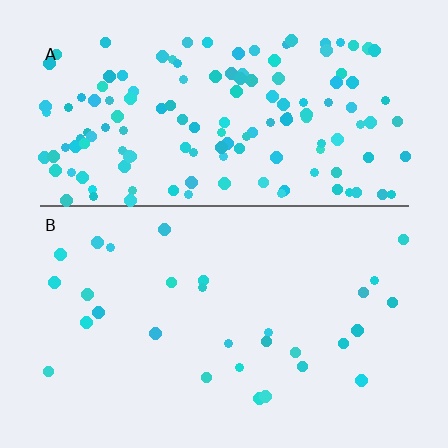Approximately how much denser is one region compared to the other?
Approximately 4.7× — region A over region B.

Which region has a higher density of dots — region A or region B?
A (the top).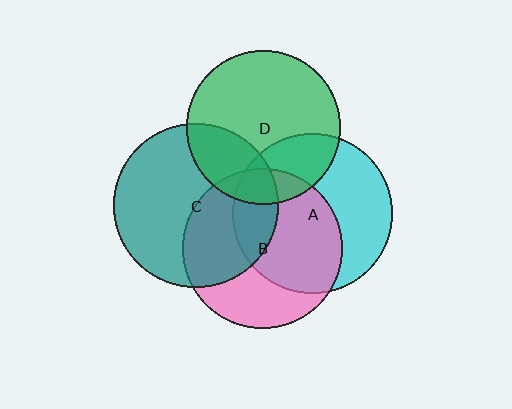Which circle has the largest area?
Circle C (teal).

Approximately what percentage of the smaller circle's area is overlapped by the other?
Approximately 15%.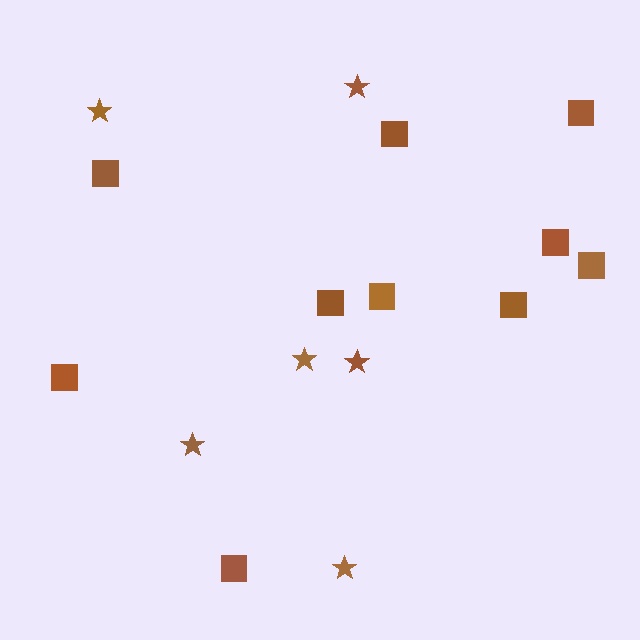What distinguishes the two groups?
There are 2 groups: one group of squares (10) and one group of stars (6).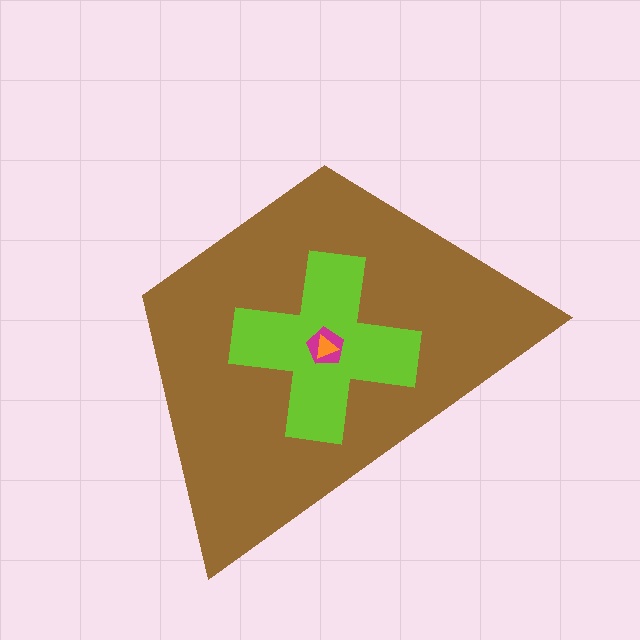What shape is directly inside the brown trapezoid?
The lime cross.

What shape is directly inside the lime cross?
The magenta pentagon.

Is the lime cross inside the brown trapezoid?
Yes.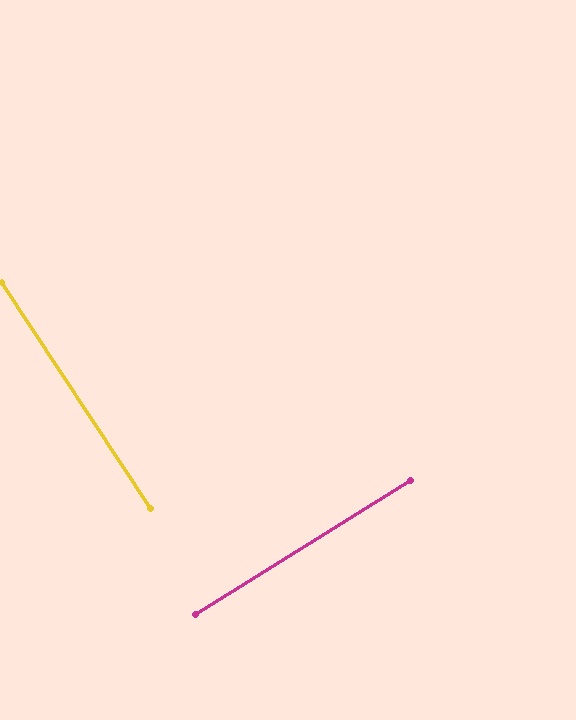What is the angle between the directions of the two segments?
Approximately 88 degrees.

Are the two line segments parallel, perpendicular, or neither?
Perpendicular — they meet at approximately 88°.